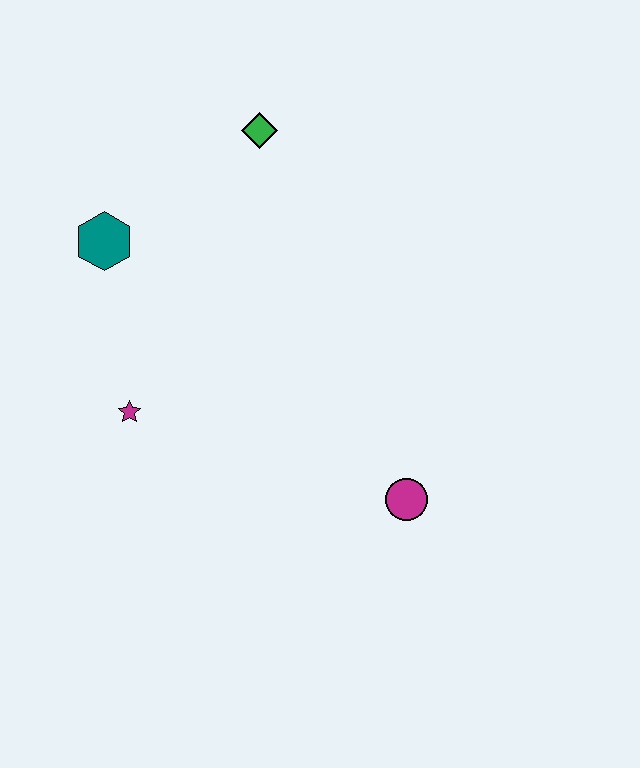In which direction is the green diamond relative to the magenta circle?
The green diamond is above the magenta circle.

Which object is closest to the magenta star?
The teal hexagon is closest to the magenta star.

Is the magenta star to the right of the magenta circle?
No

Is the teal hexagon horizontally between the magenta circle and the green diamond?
No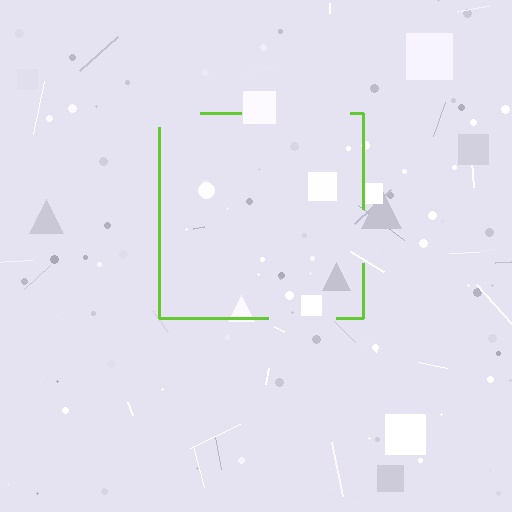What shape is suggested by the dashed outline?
The dashed outline suggests a square.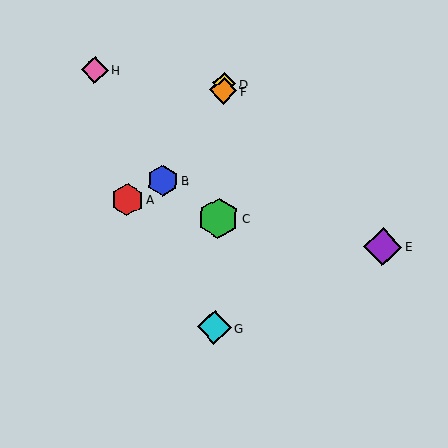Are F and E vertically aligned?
No, F is at x≈224 and E is at x≈383.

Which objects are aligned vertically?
Objects C, D, F, G are aligned vertically.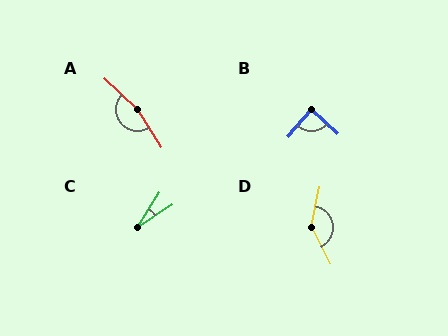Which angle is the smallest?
C, at approximately 24 degrees.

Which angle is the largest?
A, at approximately 165 degrees.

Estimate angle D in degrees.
Approximately 141 degrees.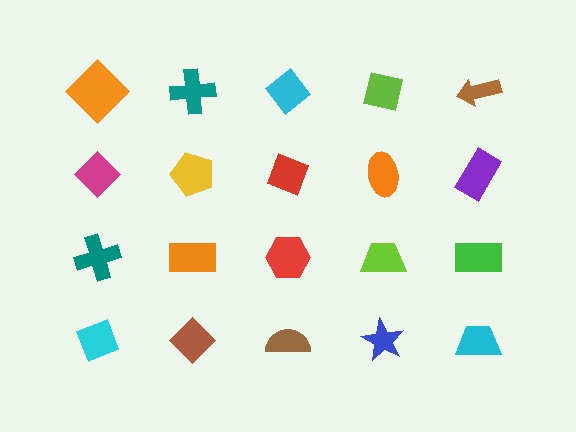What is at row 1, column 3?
A cyan diamond.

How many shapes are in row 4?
5 shapes.